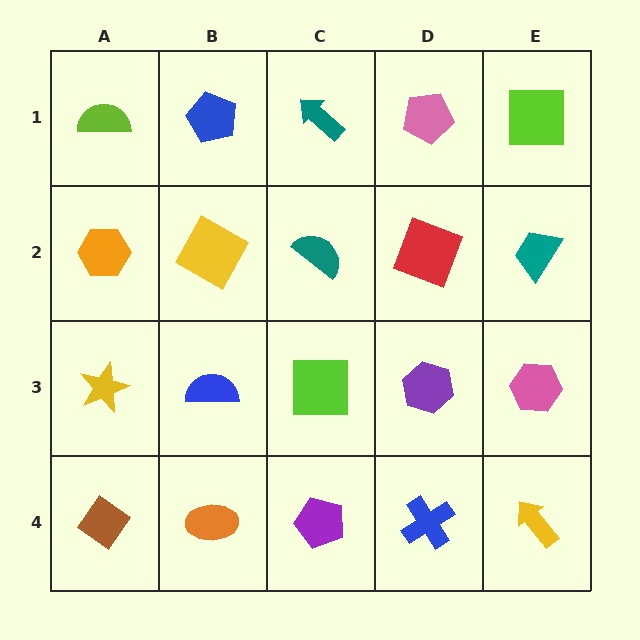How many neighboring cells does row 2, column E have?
3.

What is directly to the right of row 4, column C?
A blue cross.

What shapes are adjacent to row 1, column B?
A yellow square (row 2, column B), a lime semicircle (row 1, column A), a teal arrow (row 1, column C).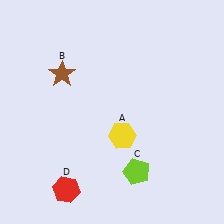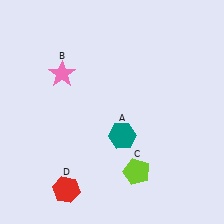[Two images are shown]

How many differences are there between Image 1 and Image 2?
There are 2 differences between the two images.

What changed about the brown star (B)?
In Image 1, B is brown. In Image 2, it changed to pink.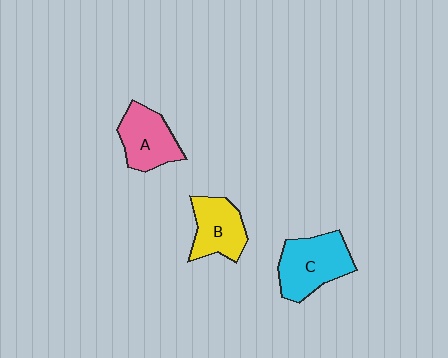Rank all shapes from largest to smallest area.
From largest to smallest: C (cyan), A (pink), B (yellow).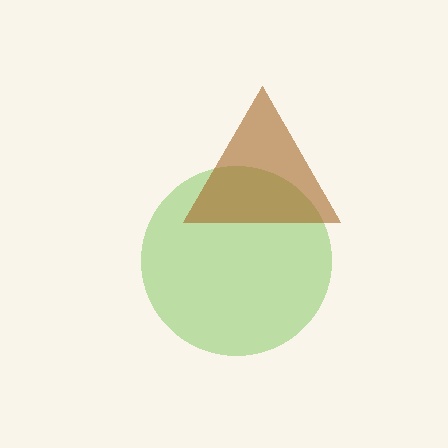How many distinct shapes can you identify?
There are 2 distinct shapes: a lime circle, a brown triangle.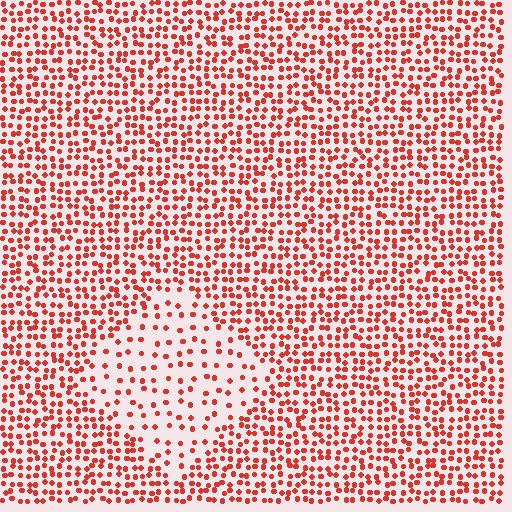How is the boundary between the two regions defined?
The boundary is defined by a change in element density (approximately 2.3x ratio). All elements are the same color, size, and shape.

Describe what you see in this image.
The image contains small red elements arranged at two different densities. A diamond-shaped region is visible where the elements are less densely packed than the surrounding area.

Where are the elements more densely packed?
The elements are more densely packed outside the diamond boundary.